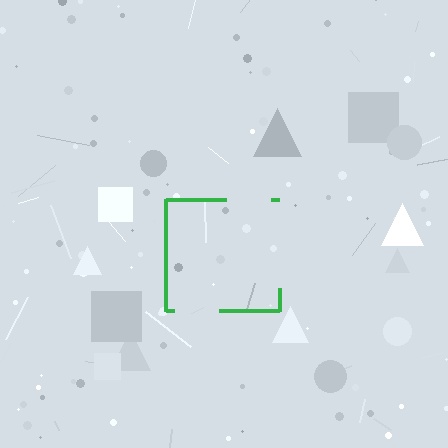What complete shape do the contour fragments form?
The contour fragments form a square.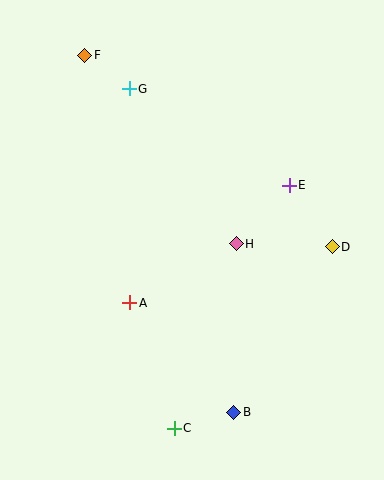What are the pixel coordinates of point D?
Point D is at (332, 247).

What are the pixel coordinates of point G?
Point G is at (129, 89).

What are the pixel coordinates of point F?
Point F is at (85, 55).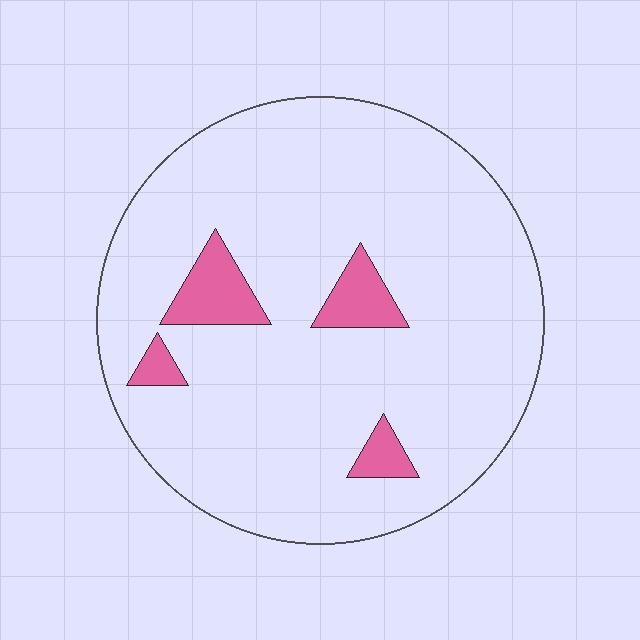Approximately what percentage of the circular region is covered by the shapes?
Approximately 10%.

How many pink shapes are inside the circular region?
4.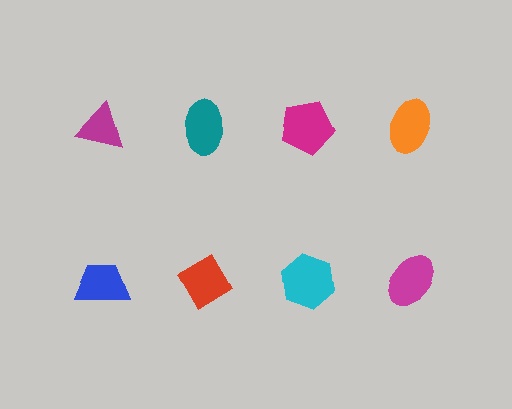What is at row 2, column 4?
A magenta ellipse.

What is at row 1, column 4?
An orange ellipse.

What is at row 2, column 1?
A blue trapezoid.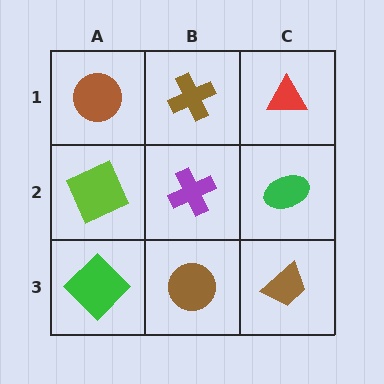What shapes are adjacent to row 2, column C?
A red triangle (row 1, column C), a brown trapezoid (row 3, column C), a purple cross (row 2, column B).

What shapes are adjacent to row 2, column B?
A brown cross (row 1, column B), a brown circle (row 3, column B), a lime square (row 2, column A), a green ellipse (row 2, column C).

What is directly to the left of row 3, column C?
A brown circle.